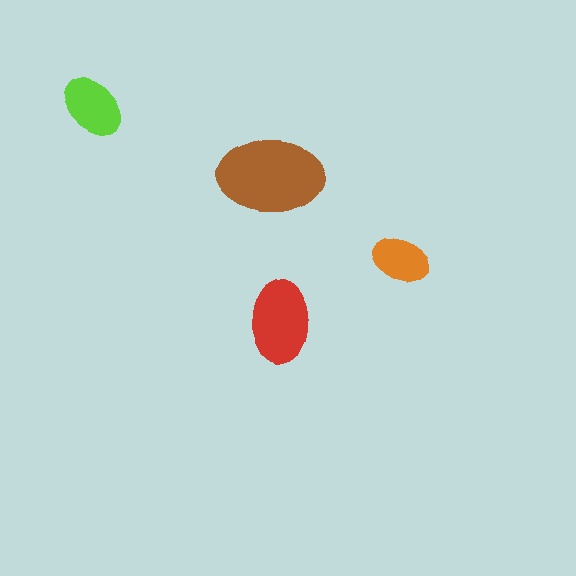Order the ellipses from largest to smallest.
the brown one, the red one, the lime one, the orange one.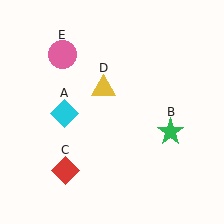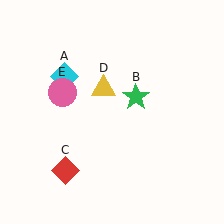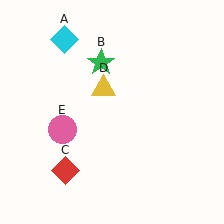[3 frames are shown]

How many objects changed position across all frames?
3 objects changed position: cyan diamond (object A), green star (object B), pink circle (object E).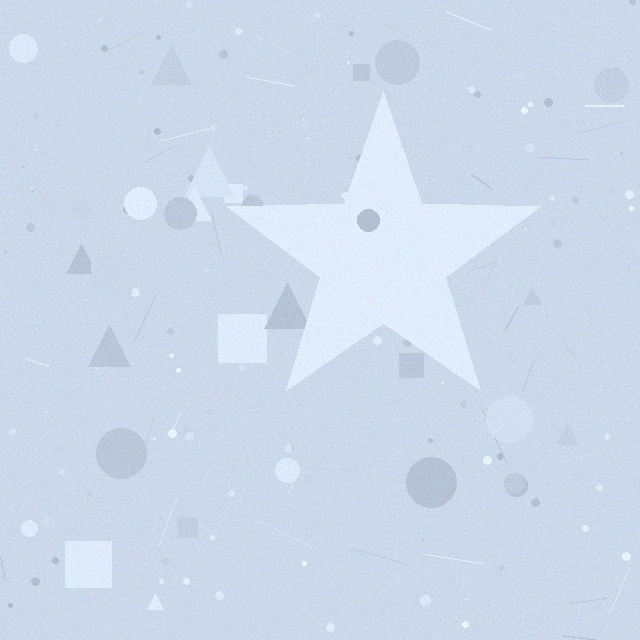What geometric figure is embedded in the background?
A star is embedded in the background.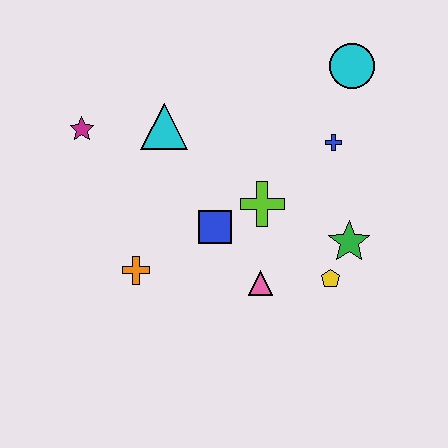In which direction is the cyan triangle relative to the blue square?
The cyan triangle is above the blue square.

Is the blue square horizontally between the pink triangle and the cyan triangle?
Yes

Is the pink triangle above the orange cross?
No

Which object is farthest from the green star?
The magenta star is farthest from the green star.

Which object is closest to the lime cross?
The blue square is closest to the lime cross.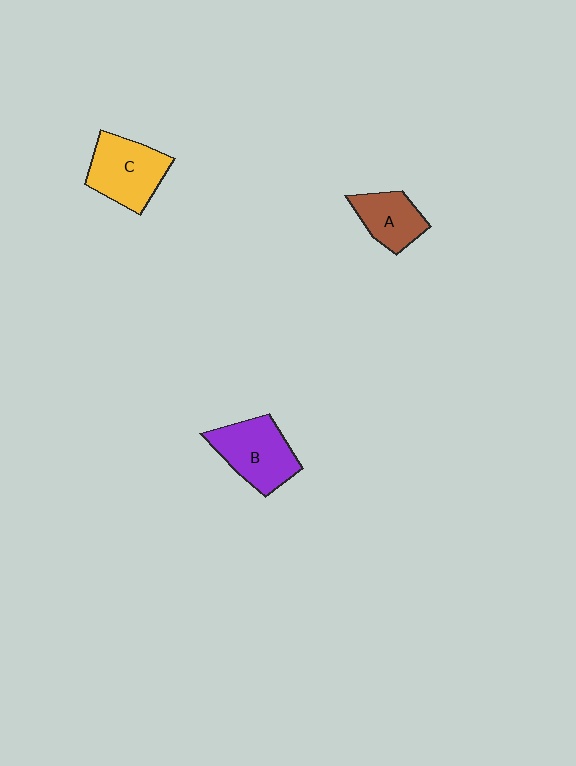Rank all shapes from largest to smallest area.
From largest to smallest: B (purple), C (yellow), A (brown).